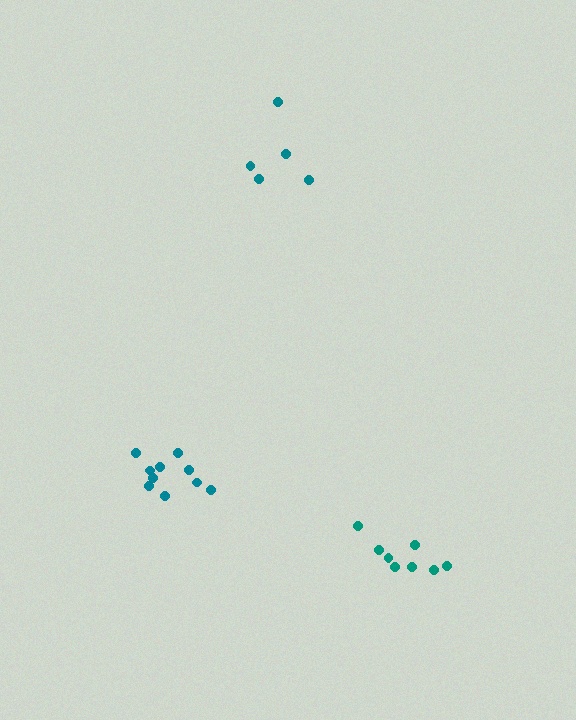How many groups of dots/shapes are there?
There are 3 groups.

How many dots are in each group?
Group 1: 10 dots, Group 2: 5 dots, Group 3: 8 dots (23 total).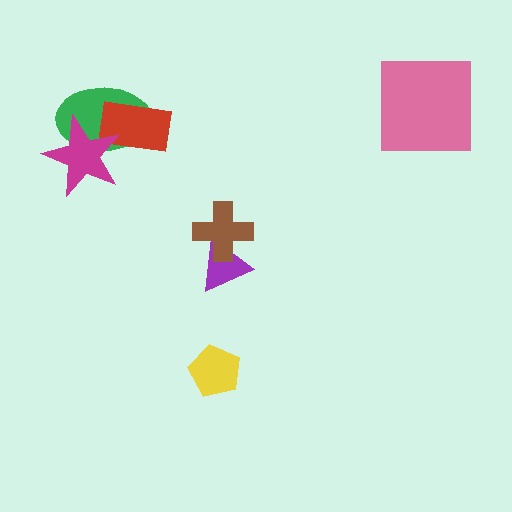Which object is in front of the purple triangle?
The brown cross is in front of the purple triangle.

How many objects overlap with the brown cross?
1 object overlaps with the brown cross.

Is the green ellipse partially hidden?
Yes, it is partially covered by another shape.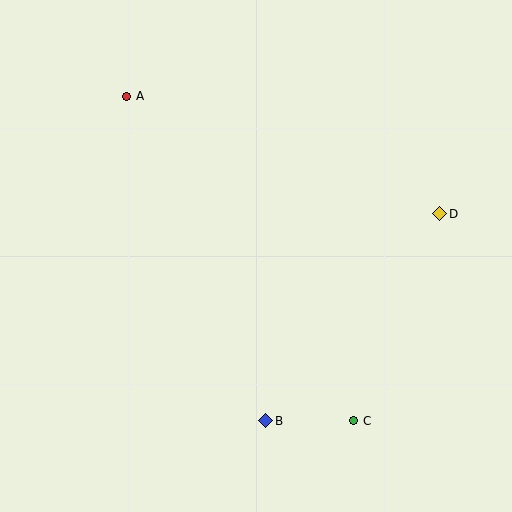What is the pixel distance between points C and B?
The distance between C and B is 88 pixels.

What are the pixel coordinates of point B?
Point B is at (266, 421).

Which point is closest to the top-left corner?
Point A is closest to the top-left corner.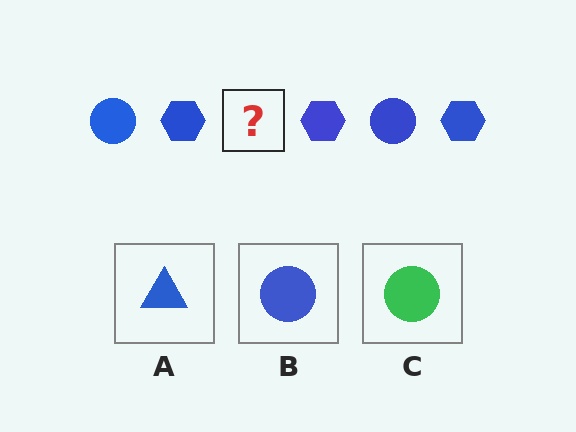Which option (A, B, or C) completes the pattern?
B.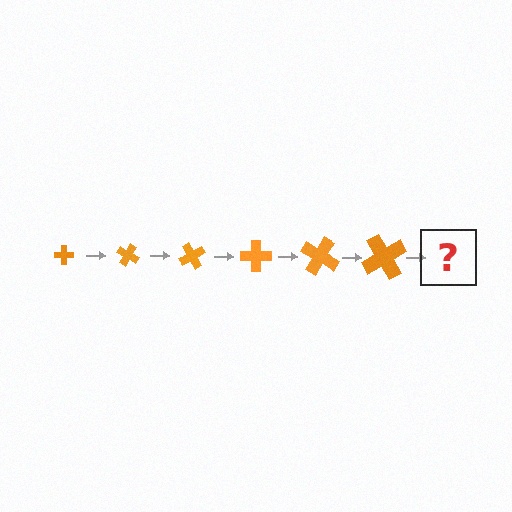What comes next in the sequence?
The next element should be a cross, larger than the previous one and rotated 180 degrees from the start.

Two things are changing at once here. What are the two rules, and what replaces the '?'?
The two rules are that the cross grows larger each step and it rotates 30 degrees each step. The '?' should be a cross, larger than the previous one and rotated 180 degrees from the start.